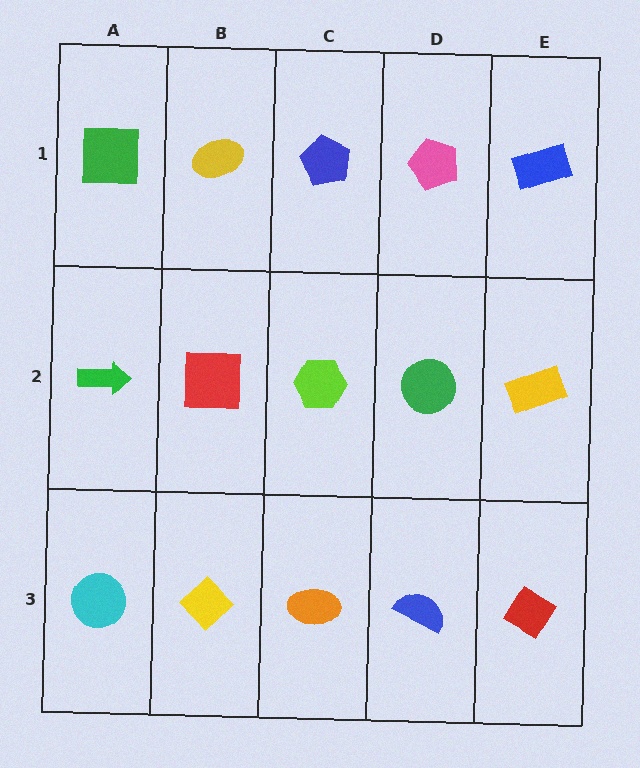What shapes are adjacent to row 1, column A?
A green arrow (row 2, column A), a yellow ellipse (row 1, column B).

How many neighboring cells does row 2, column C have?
4.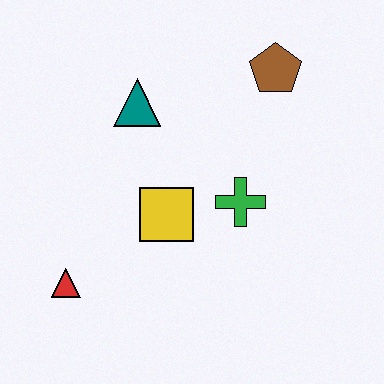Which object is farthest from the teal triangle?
The red triangle is farthest from the teal triangle.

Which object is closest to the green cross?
The yellow square is closest to the green cross.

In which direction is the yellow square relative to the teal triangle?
The yellow square is below the teal triangle.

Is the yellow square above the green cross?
No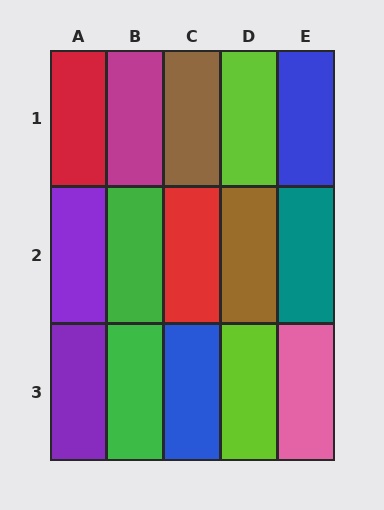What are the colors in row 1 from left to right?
Red, magenta, brown, lime, blue.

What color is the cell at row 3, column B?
Green.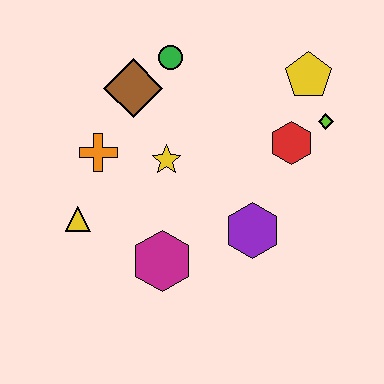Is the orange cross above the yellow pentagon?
No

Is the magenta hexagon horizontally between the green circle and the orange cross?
Yes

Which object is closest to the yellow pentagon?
The lime diamond is closest to the yellow pentagon.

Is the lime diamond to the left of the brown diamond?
No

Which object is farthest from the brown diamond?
The lime diamond is farthest from the brown diamond.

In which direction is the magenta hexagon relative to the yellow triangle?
The magenta hexagon is to the right of the yellow triangle.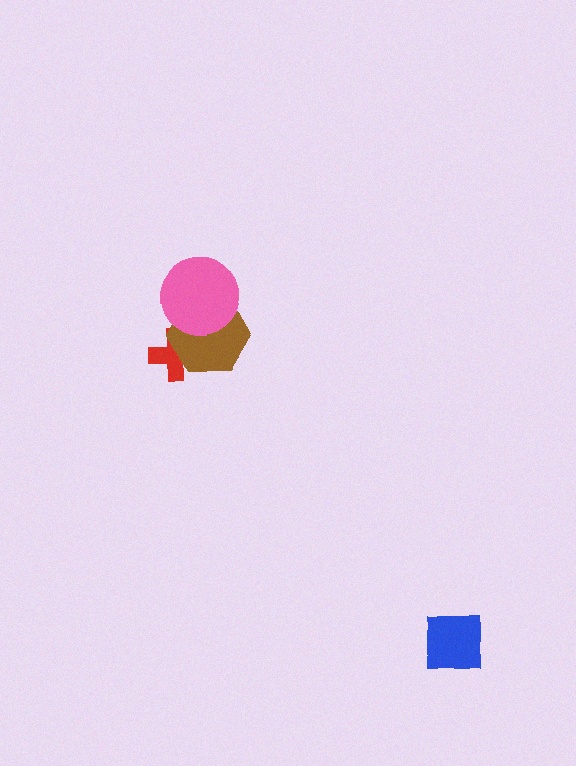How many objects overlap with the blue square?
0 objects overlap with the blue square.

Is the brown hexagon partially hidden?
Yes, it is partially covered by another shape.